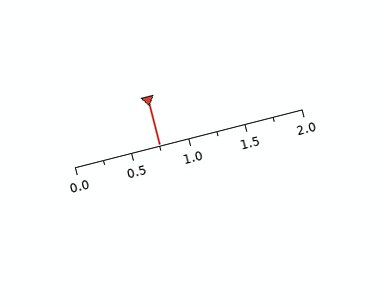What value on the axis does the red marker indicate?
The marker indicates approximately 0.75.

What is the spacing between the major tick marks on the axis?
The major ticks are spaced 0.5 apart.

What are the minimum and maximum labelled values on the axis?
The axis runs from 0.0 to 2.0.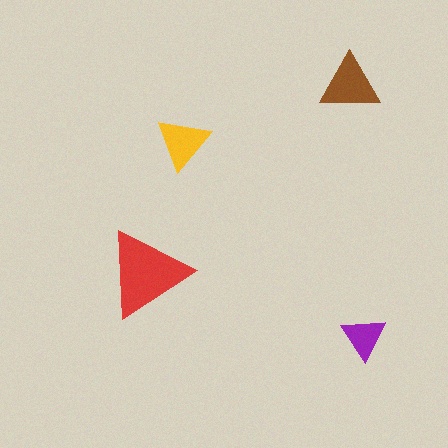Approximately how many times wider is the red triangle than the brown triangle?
About 1.5 times wider.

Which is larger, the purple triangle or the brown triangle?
The brown one.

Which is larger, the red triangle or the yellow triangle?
The red one.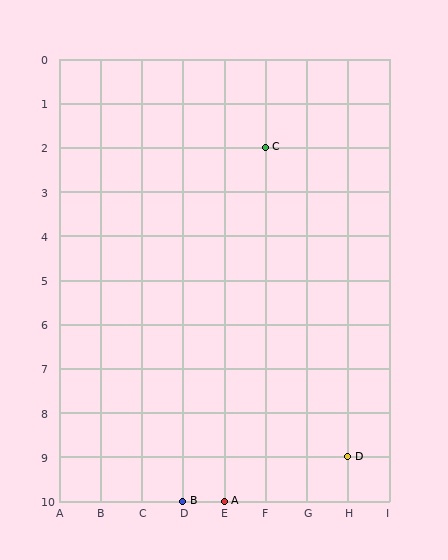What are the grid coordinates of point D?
Point D is at grid coordinates (H, 9).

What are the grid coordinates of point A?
Point A is at grid coordinates (E, 10).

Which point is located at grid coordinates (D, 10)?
Point B is at (D, 10).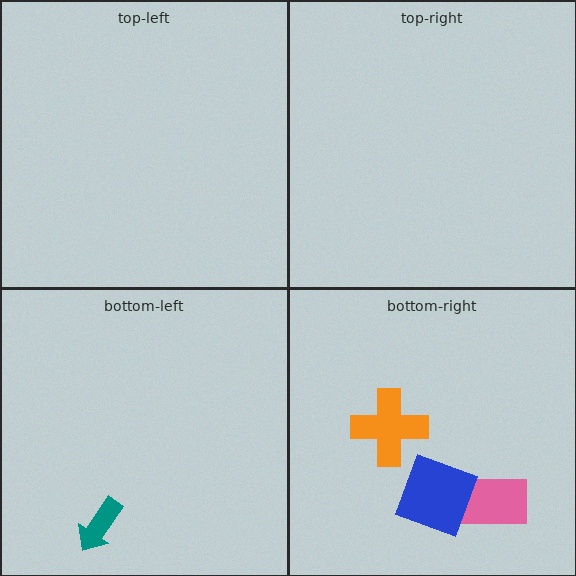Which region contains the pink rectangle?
The bottom-right region.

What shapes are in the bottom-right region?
The pink rectangle, the orange cross, the blue diamond.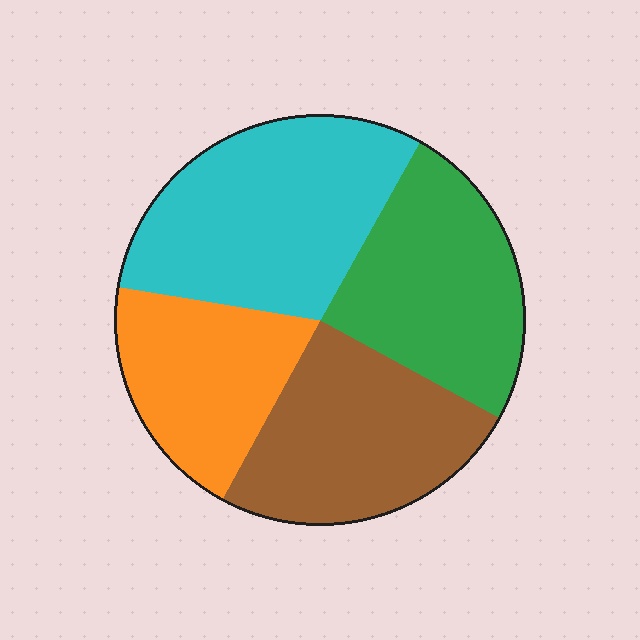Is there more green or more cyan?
Cyan.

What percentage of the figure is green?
Green covers about 25% of the figure.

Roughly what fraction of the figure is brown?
Brown covers about 25% of the figure.